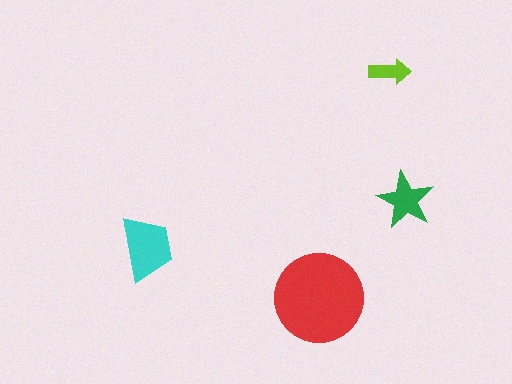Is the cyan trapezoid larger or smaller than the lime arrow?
Larger.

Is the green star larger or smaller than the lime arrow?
Larger.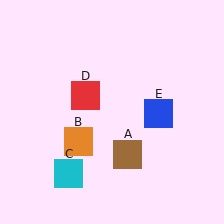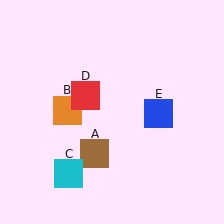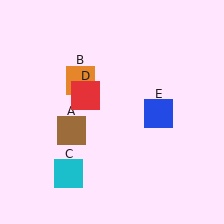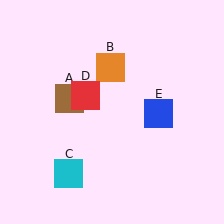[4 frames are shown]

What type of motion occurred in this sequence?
The brown square (object A), orange square (object B) rotated clockwise around the center of the scene.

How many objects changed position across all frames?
2 objects changed position: brown square (object A), orange square (object B).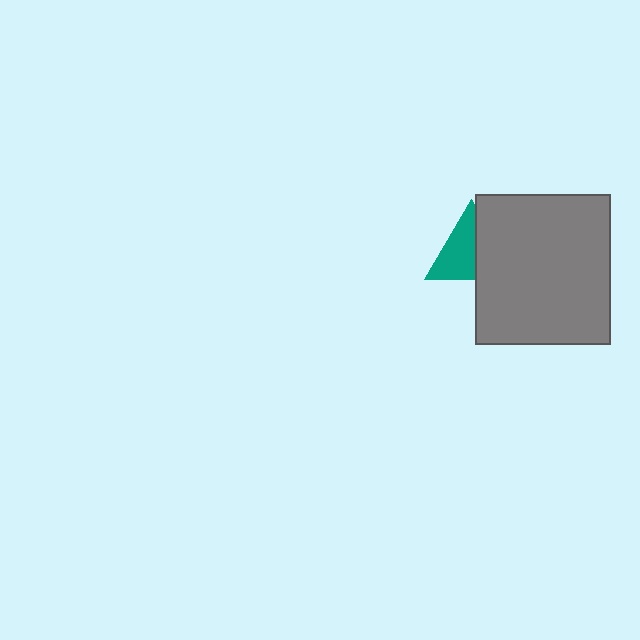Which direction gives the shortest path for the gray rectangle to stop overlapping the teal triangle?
Moving right gives the shortest separation.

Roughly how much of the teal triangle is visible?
About half of it is visible (roughly 59%).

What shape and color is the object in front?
The object in front is a gray rectangle.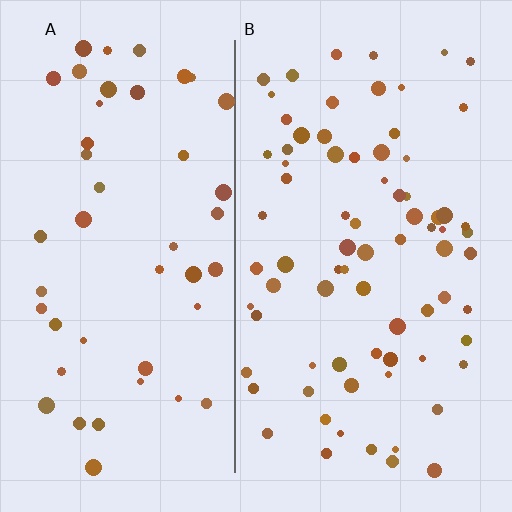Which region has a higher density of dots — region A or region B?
B (the right).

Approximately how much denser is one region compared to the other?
Approximately 1.7× — region B over region A.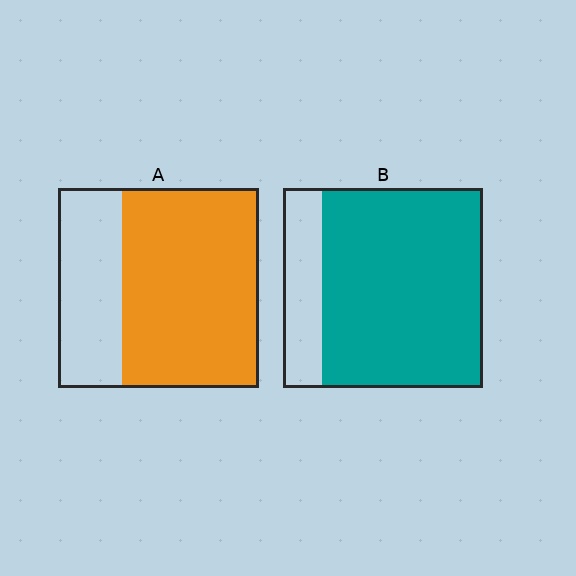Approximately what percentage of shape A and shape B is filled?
A is approximately 70% and B is approximately 80%.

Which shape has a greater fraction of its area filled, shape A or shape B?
Shape B.